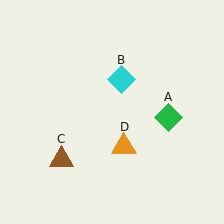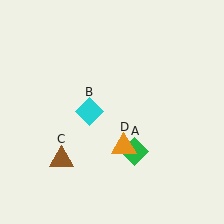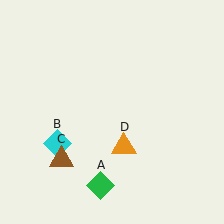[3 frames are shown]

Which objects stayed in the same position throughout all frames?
Brown triangle (object C) and orange triangle (object D) remained stationary.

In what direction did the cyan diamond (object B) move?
The cyan diamond (object B) moved down and to the left.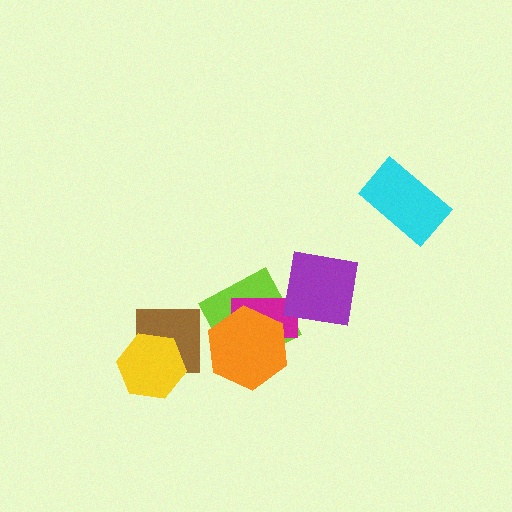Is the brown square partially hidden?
Yes, it is partially covered by another shape.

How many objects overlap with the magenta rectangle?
3 objects overlap with the magenta rectangle.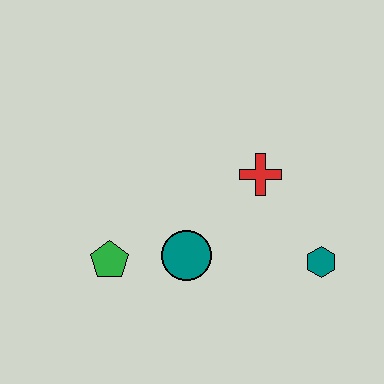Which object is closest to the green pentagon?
The teal circle is closest to the green pentagon.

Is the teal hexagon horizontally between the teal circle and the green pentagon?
No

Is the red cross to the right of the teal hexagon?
No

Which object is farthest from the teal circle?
The teal hexagon is farthest from the teal circle.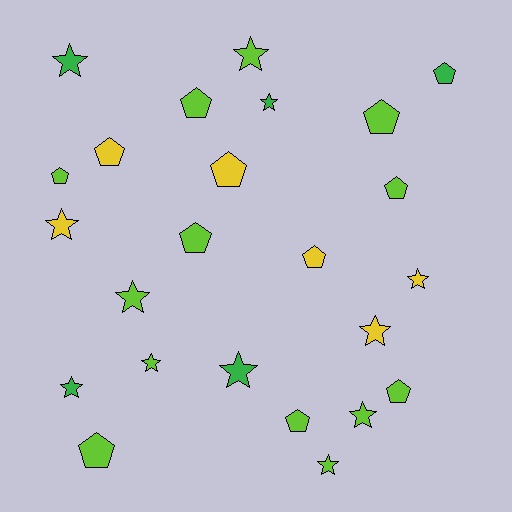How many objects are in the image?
There are 24 objects.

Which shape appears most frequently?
Star, with 12 objects.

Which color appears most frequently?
Lime, with 13 objects.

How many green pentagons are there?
There is 1 green pentagon.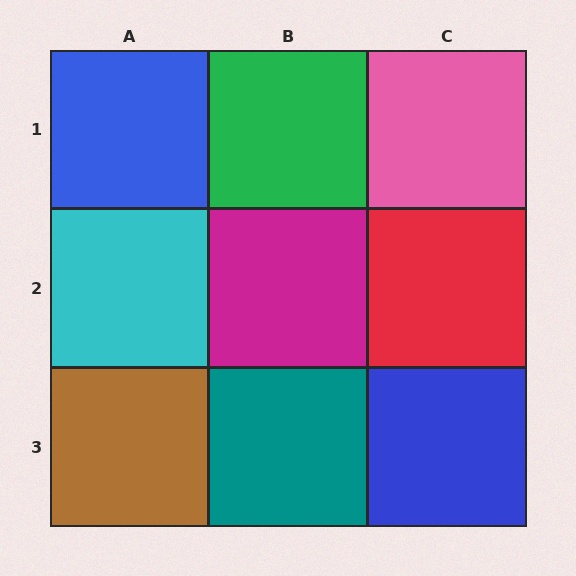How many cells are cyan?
1 cell is cyan.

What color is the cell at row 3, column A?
Brown.